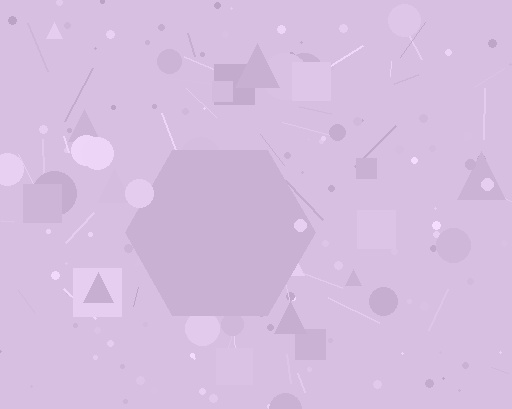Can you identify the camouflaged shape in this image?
The camouflaged shape is a hexagon.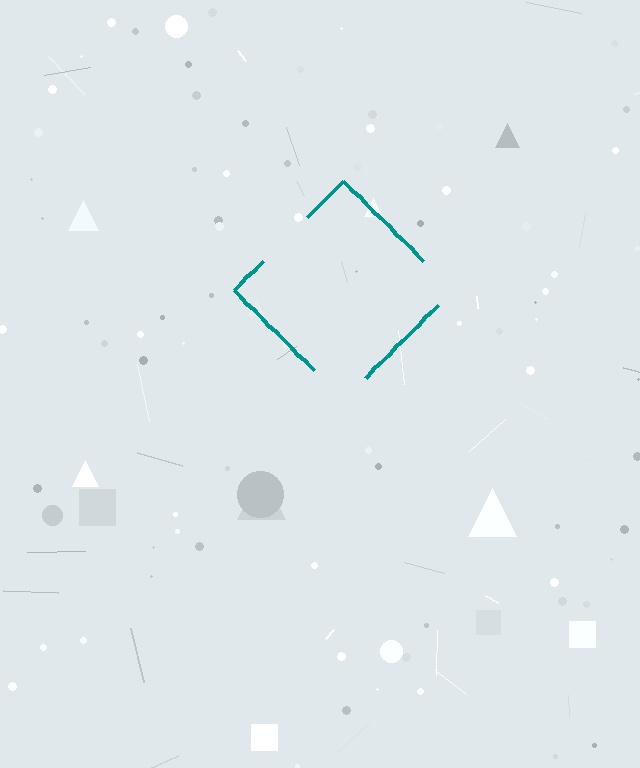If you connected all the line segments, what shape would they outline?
They would outline a diamond.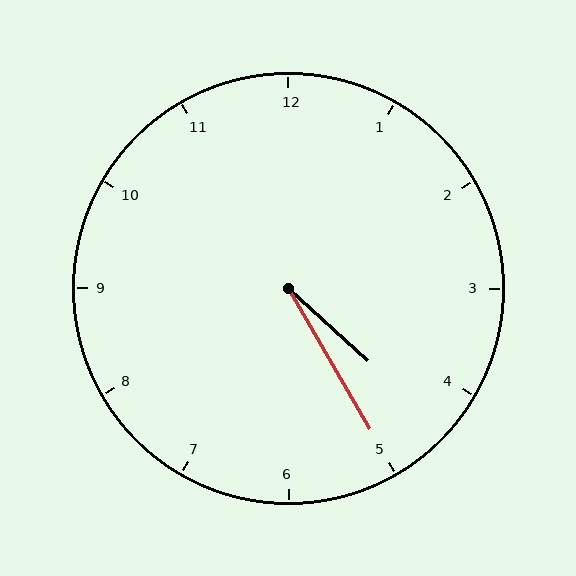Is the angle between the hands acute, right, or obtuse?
It is acute.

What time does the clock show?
4:25.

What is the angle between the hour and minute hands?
Approximately 18 degrees.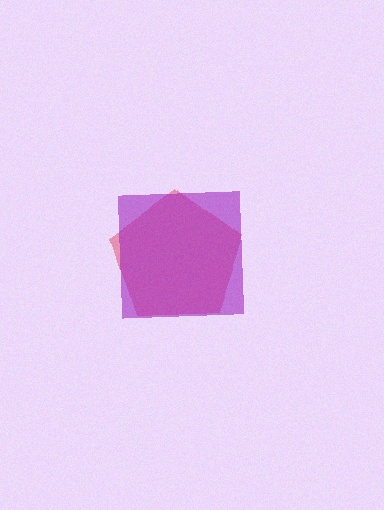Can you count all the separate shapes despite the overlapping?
Yes, there are 2 separate shapes.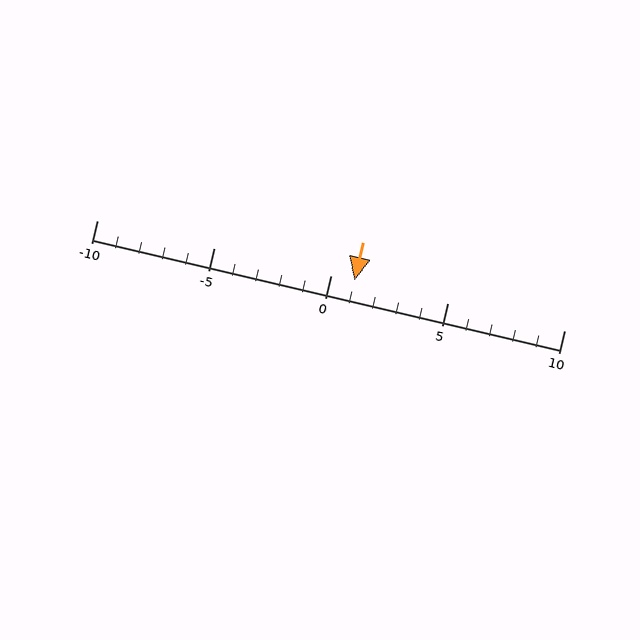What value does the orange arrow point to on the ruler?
The orange arrow points to approximately 1.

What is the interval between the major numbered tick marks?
The major tick marks are spaced 5 units apart.